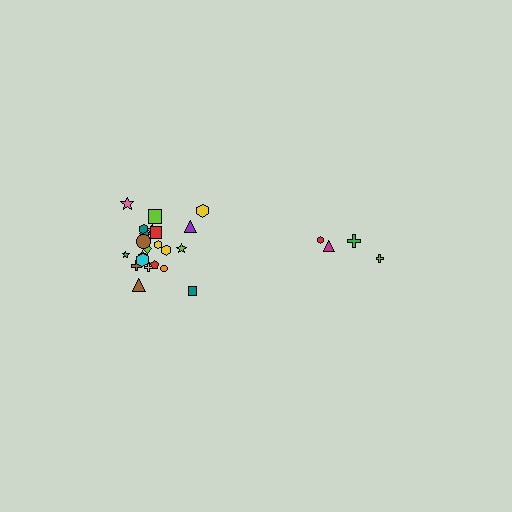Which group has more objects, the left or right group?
The left group.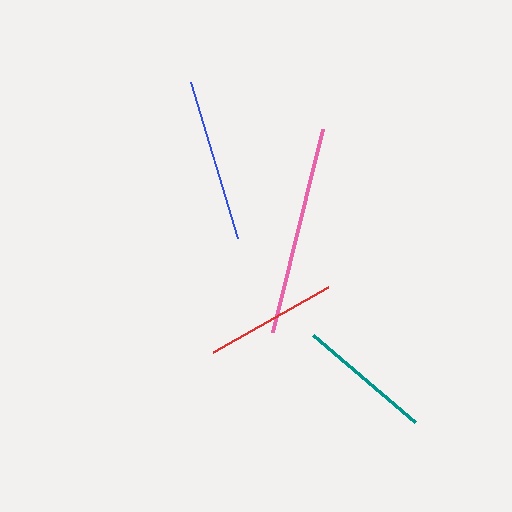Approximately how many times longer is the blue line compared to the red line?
The blue line is approximately 1.2 times the length of the red line.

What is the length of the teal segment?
The teal segment is approximately 134 pixels long.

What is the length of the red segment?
The red segment is approximately 132 pixels long.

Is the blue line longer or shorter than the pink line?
The pink line is longer than the blue line.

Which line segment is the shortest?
The red line is the shortest at approximately 132 pixels.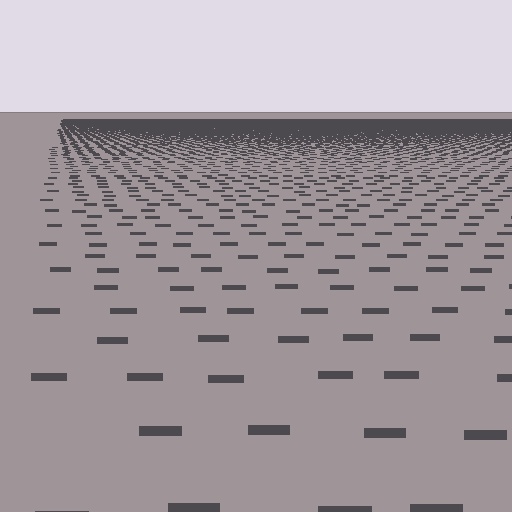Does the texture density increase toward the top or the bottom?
Density increases toward the top.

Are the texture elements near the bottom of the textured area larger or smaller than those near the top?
Larger. Near the bottom, elements are closer to the viewer and appear at a bigger on-screen size.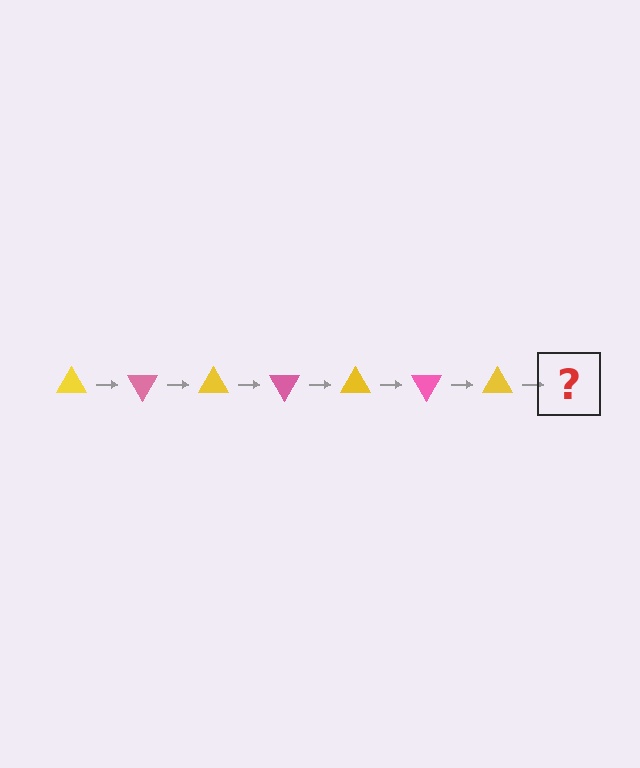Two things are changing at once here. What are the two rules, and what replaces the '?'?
The two rules are that it rotates 60 degrees each step and the color cycles through yellow and pink. The '?' should be a pink triangle, rotated 420 degrees from the start.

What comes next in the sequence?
The next element should be a pink triangle, rotated 420 degrees from the start.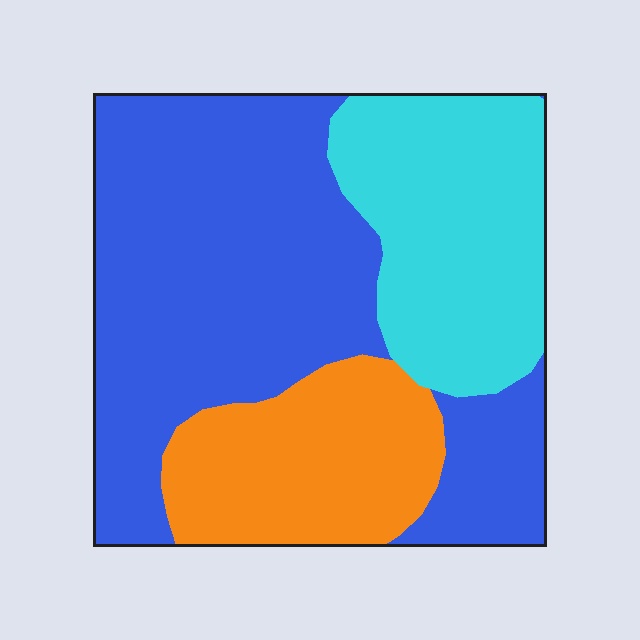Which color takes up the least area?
Orange, at roughly 20%.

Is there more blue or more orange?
Blue.